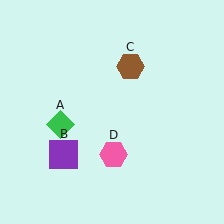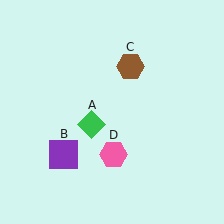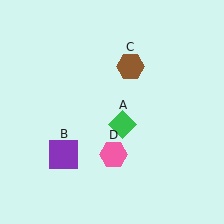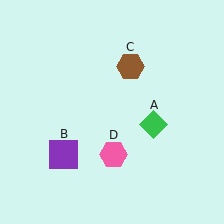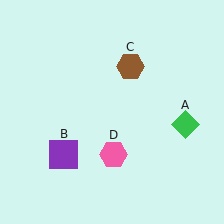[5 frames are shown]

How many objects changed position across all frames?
1 object changed position: green diamond (object A).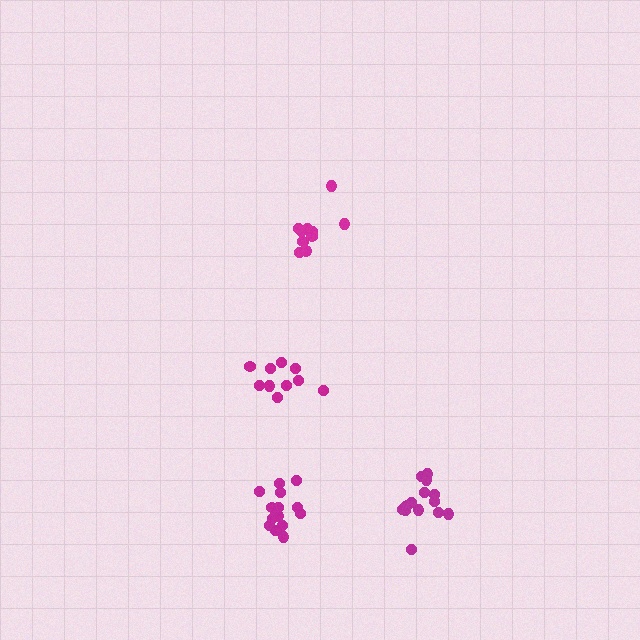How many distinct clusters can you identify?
There are 4 distinct clusters.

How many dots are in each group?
Group 1: 14 dots, Group 2: 14 dots, Group 3: 10 dots, Group 4: 10 dots (48 total).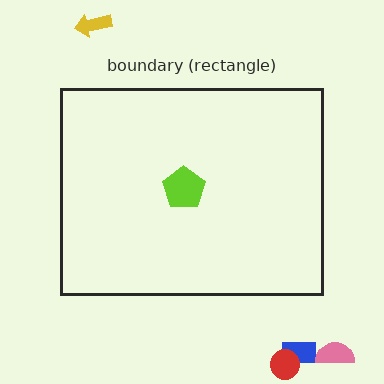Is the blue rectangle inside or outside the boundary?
Outside.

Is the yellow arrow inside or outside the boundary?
Outside.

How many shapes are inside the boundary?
1 inside, 4 outside.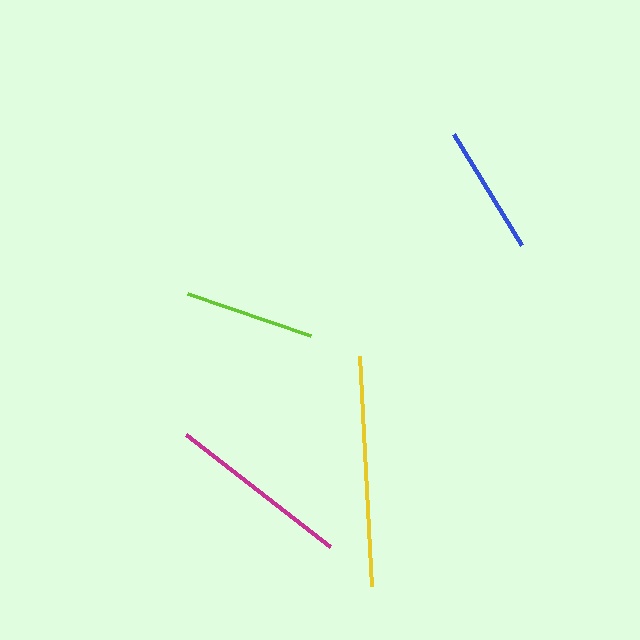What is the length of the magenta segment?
The magenta segment is approximately 183 pixels long.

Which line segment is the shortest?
The lime line is the shortest at approximately 130 pixels.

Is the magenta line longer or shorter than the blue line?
The magenta line is longer than the blue line.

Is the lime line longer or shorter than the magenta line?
The magenta line is longer than the lime line.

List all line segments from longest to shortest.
From longest to shortest: yellow, magenta, blue, lime.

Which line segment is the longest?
The yellow line is the longest at approximately 231 pixels.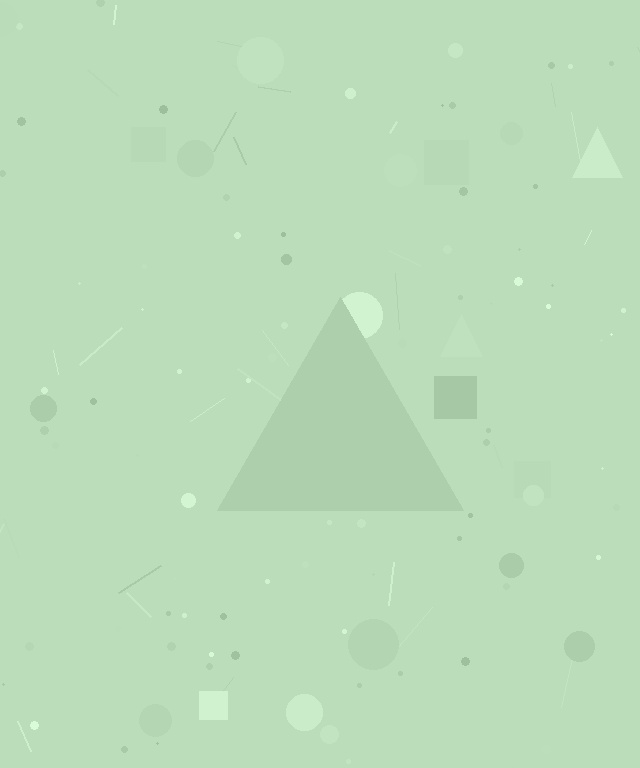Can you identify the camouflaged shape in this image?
The camouflaged shape is a triangle.